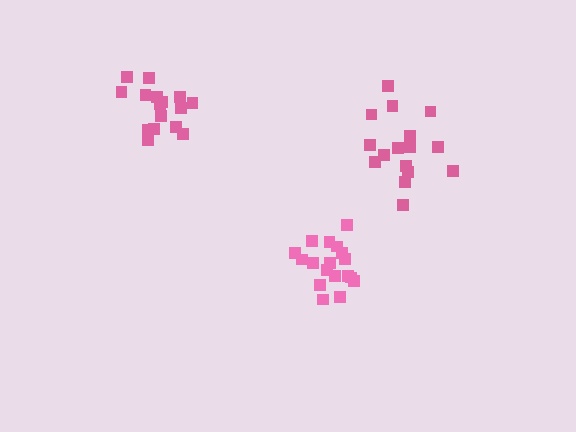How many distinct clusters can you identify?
There are 3 distinct clusters.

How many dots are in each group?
Group 1: 16 dots, Group 2: 16 dots, Group 3: 18 dots (50 total).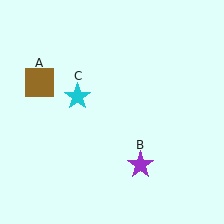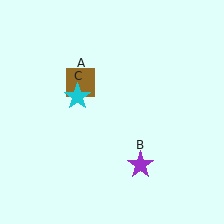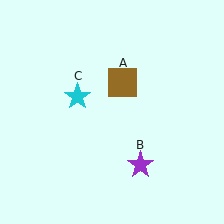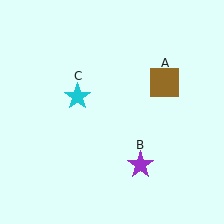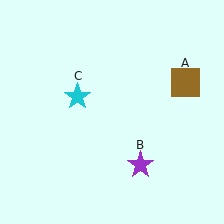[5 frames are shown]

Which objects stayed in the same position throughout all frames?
Purple star (object B) and cyan star (object C) remained stationary.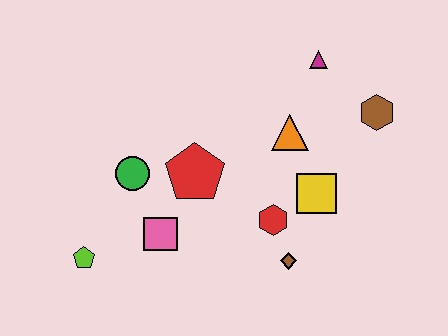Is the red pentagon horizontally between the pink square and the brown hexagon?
Yes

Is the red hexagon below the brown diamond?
No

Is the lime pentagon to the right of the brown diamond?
No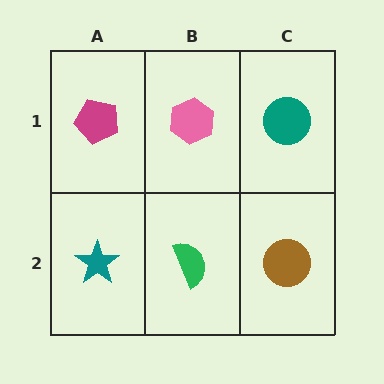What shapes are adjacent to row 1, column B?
A green semicircle (row 2, column B), a magenta pentagon (row 1, column A), a teal circle (row 1, column C).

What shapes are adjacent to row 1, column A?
A teal star (row 2, column A), a pink hexagon (row 1, column B).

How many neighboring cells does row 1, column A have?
2.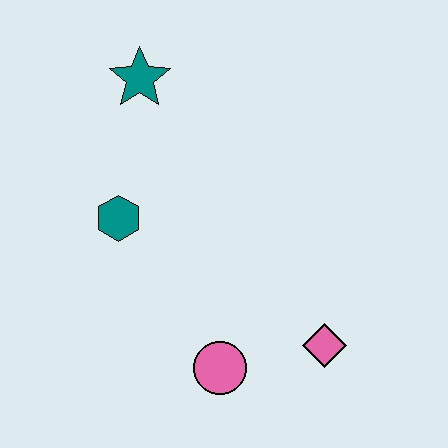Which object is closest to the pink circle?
The pink diamond is closest to the pink circle.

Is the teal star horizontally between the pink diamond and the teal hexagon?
Yes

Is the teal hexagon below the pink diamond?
No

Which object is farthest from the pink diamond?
The teal star is farthest from the pink diamond.